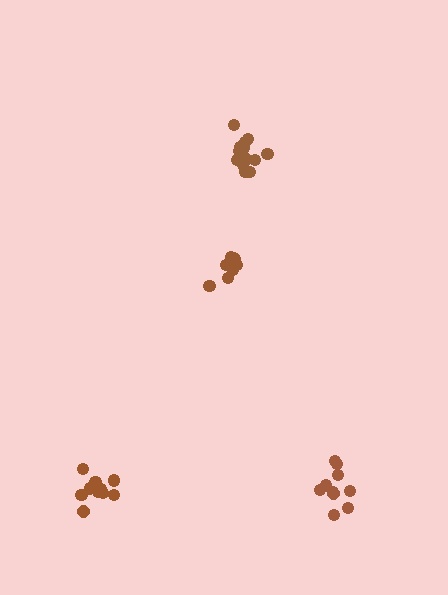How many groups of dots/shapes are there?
There are 4 groups.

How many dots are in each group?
Group 1: 13 dots, Group 2: 12 dots, Group 3: 10 dots, Group 4: 8 dots (43 total).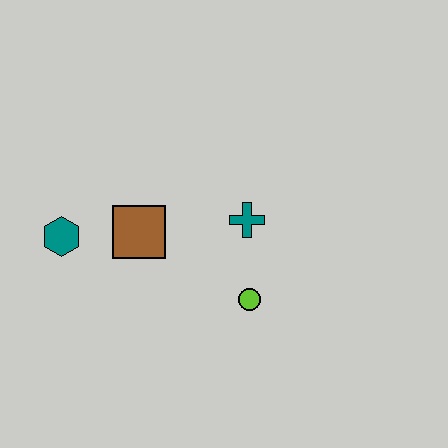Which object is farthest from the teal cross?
The teal hexagon is farthest from the teal cross.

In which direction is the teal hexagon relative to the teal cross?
The teal hexagon is to the left of the teal cross.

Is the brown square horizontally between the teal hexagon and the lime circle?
Yes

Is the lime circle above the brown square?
No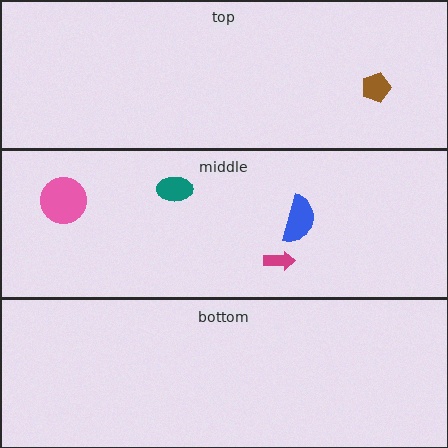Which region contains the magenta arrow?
The middle region.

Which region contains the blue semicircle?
The middle region.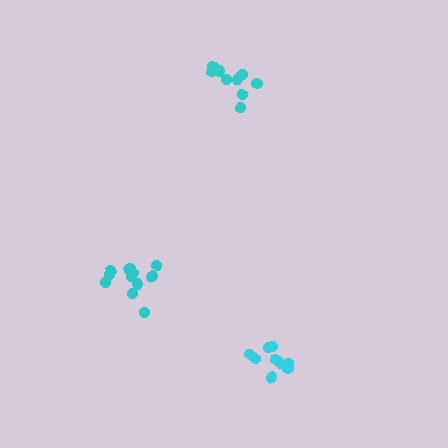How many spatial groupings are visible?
There are 3 spatial groupings.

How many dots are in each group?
Group 1: 12 dots, Group 2: 9 dots, Group 3: 9 dots (30 total).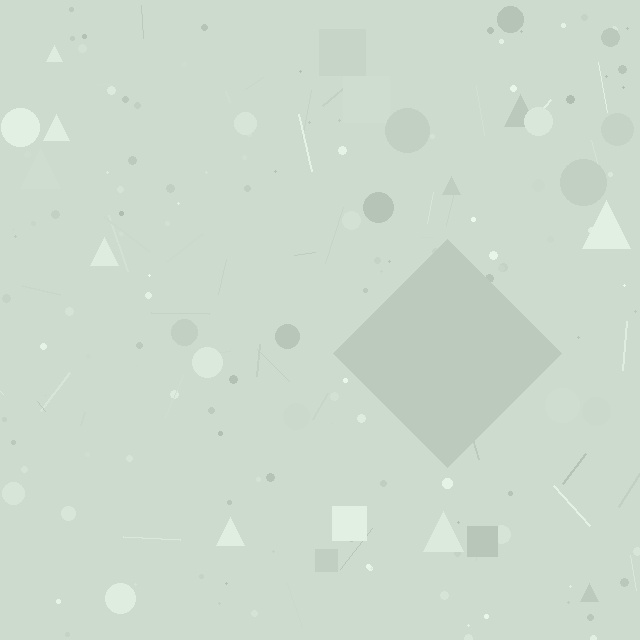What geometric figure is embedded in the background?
A diamond is embedded in the background.